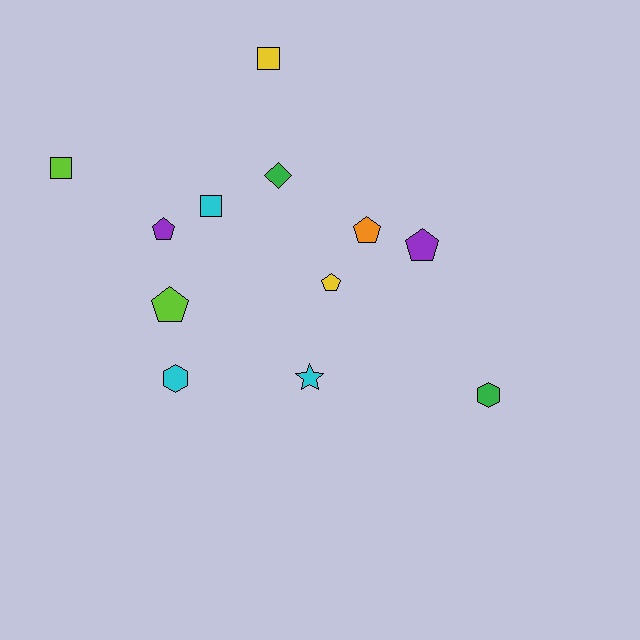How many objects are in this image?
There are 12 objects.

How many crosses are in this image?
There are no crosses.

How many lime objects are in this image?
There are 2 lime objects.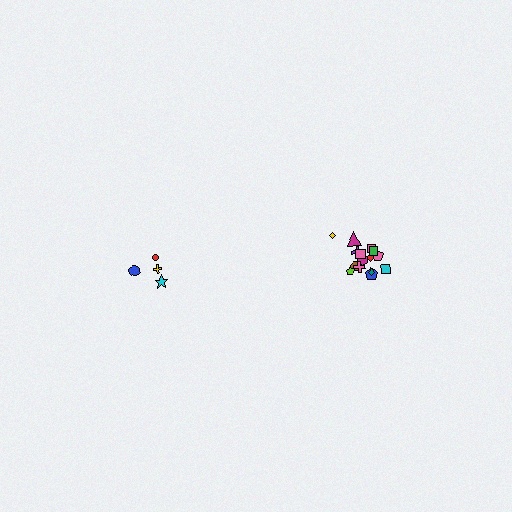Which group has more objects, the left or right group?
The right group.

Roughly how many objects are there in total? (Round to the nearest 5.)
Roughly 20 objects in total.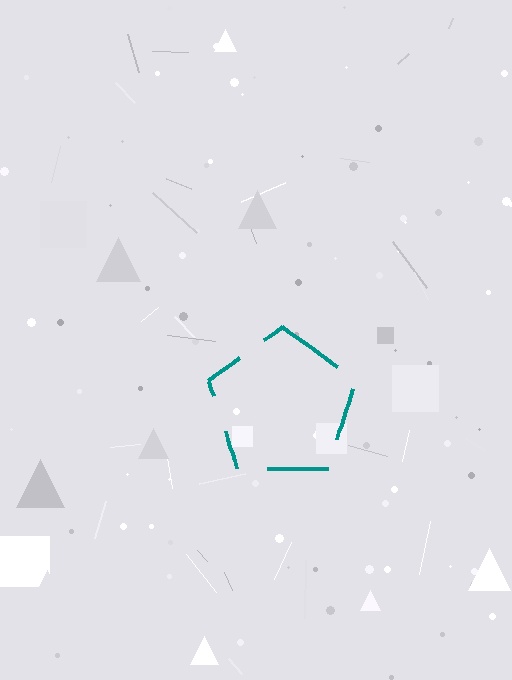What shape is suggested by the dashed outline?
The dashed outline suggests a pentagon.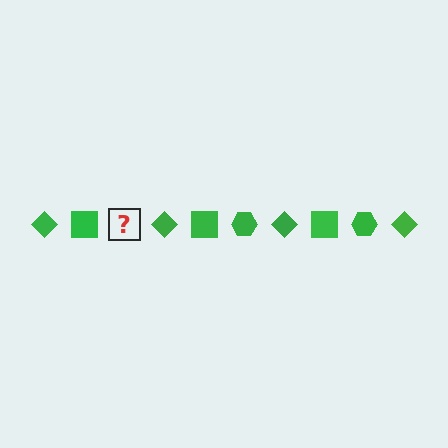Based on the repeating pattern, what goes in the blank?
The blank should be a green hexagon.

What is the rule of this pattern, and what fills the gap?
The rule is that the pattern cycles through diamond, square, hexagon shapes in green. The gap should be filled with a green hexagon.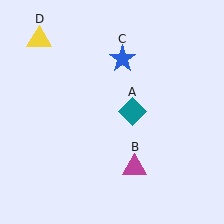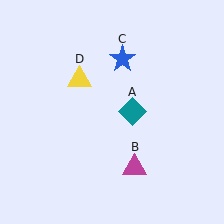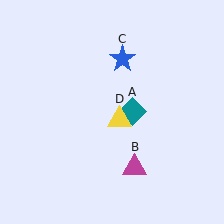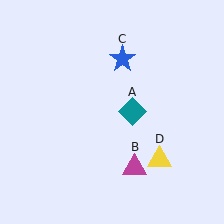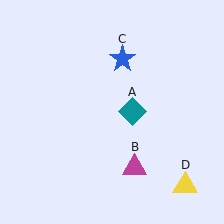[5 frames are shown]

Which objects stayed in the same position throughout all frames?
Teal diamond (object A) and magenta triangle (object B) and blue star (object C) remained stationary.